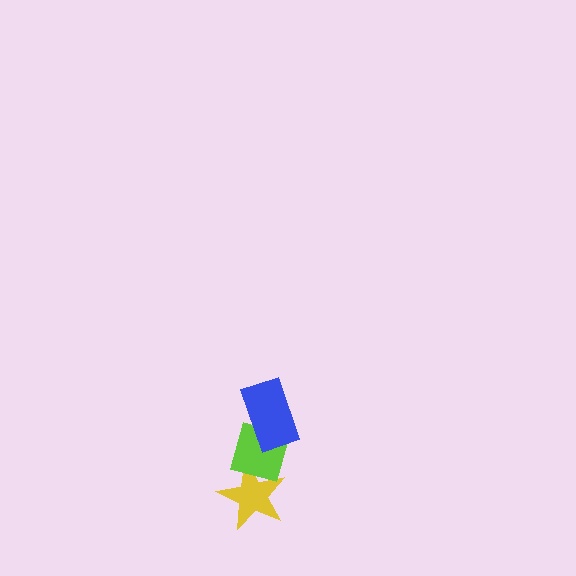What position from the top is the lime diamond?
The lime diamond is 2nd from the top.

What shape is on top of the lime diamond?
The blue rectangle is on top of the lime diamond.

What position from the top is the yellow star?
The yellow star is 3rd from the top.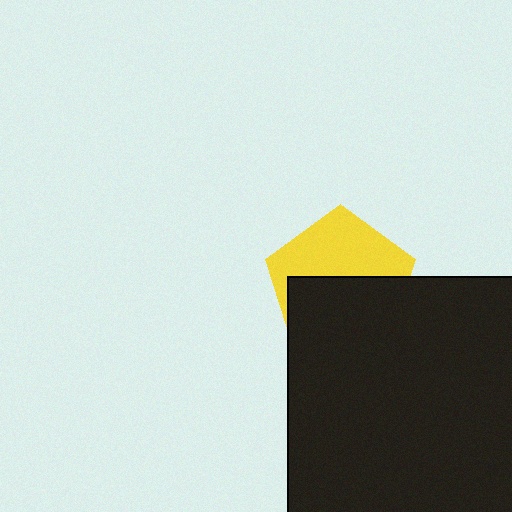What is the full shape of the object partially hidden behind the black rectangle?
The partially hidden object is a yellow pentagon.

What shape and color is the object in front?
The object in front is a black rectangle.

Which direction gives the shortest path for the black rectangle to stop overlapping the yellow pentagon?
Moving down gives the shortest separation.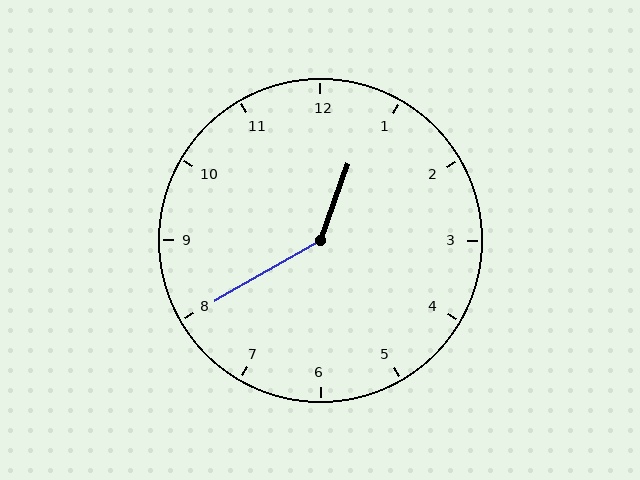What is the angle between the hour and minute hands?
Approximately 140 degrees.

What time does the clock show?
12:40.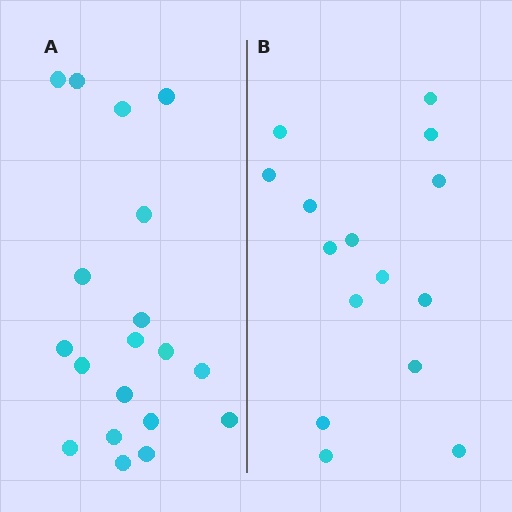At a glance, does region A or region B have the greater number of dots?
Region A (the left region) has more dots.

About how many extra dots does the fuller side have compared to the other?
Region A has about 4 more dots than region B.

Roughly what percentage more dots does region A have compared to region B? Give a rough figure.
About 25% more.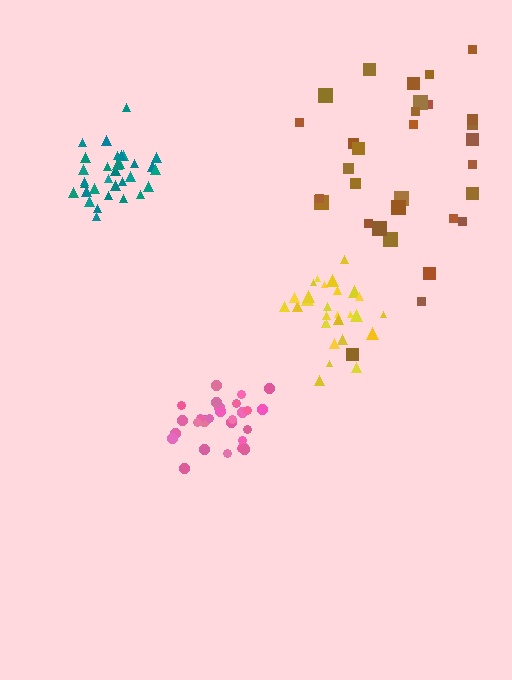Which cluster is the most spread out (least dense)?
Brown.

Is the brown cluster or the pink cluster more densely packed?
Pink.